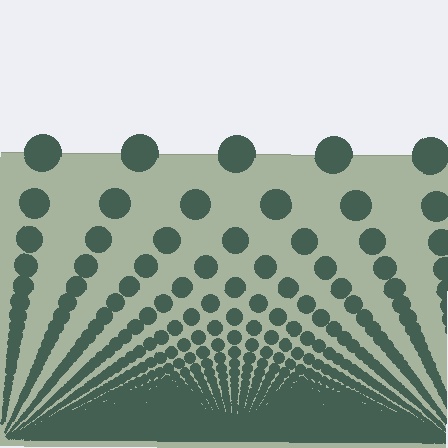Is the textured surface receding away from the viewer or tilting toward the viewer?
The surface appears to tilt toward the viewer. Texture elements get larger and sparser toward the top.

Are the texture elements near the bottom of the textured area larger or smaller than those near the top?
Smaller. The gradient is inverted — elements near the bottom are smaller and denser.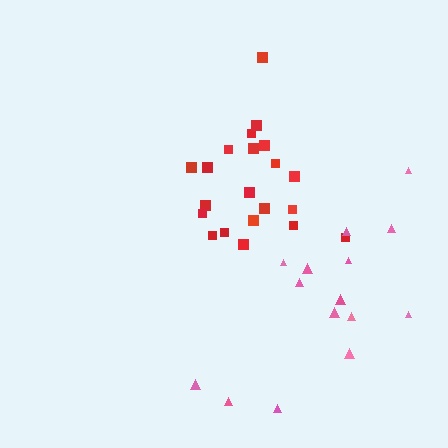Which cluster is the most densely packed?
Red.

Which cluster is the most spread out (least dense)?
Pink.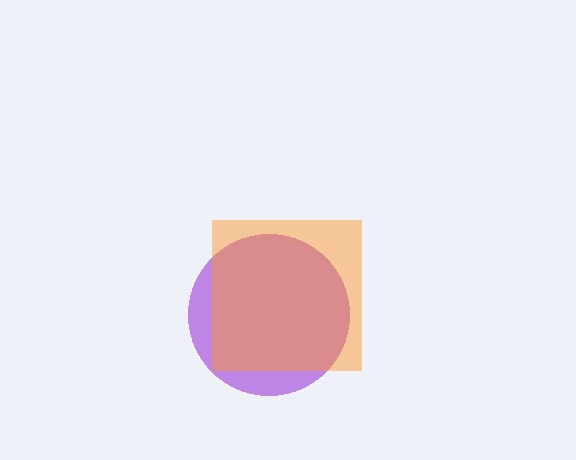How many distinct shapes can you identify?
There are 2 distinct shapes: a purple circle, an orange square.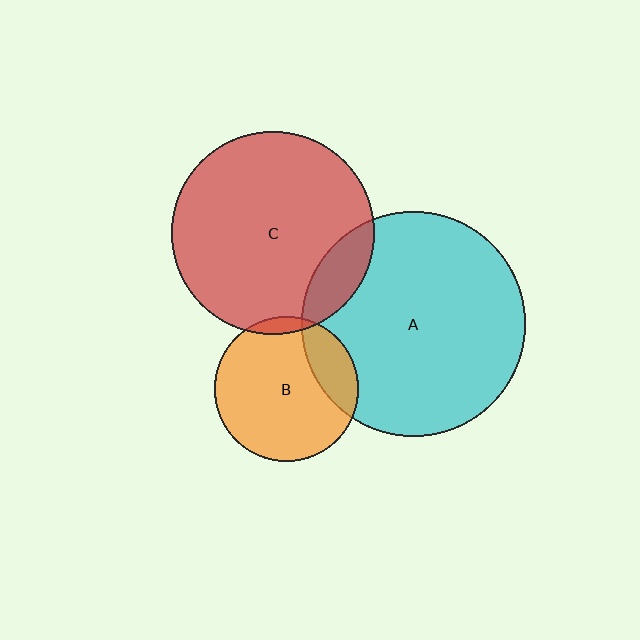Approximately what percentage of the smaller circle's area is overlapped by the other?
Approximately 20%.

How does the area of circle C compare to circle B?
Approximately 2.0 times.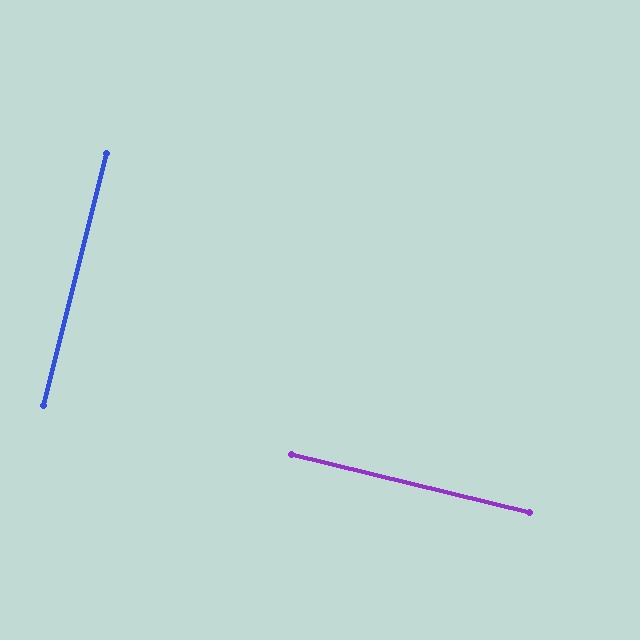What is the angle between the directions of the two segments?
Approximately 90 degrees.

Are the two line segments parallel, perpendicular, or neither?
Perpendicular — they meet at approximately 90°.